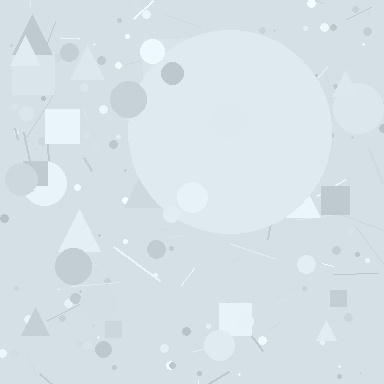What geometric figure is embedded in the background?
A circle is embedded in the background.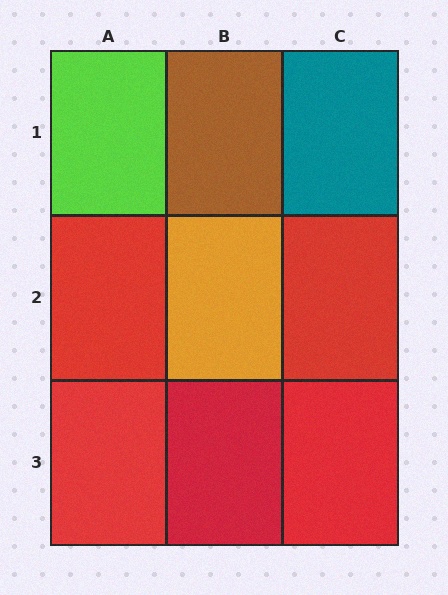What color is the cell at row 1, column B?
Brown.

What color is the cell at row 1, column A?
Lime.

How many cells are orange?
1 cell is orange.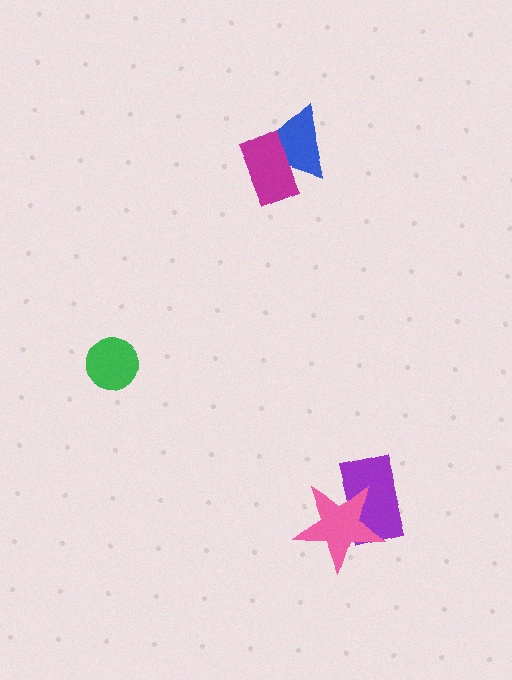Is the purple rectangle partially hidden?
Yes, it is partially covered by another shape.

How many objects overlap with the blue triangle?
1 object overlaps with the blue triangle.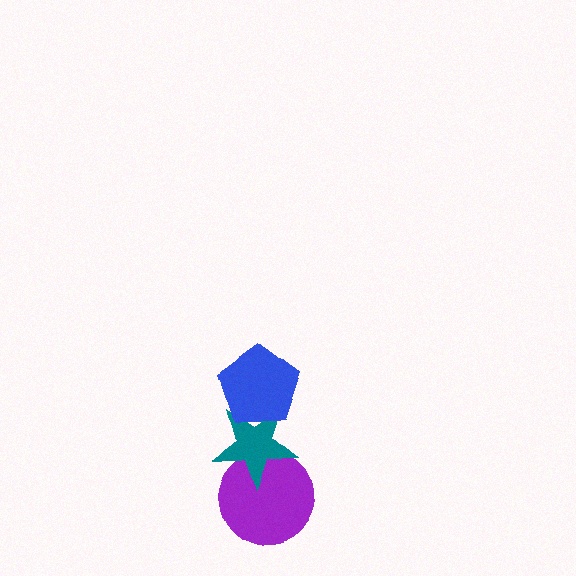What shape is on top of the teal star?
The blue pentagon is on top of the teal star.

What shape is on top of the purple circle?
The teal star is on top of the purple circle.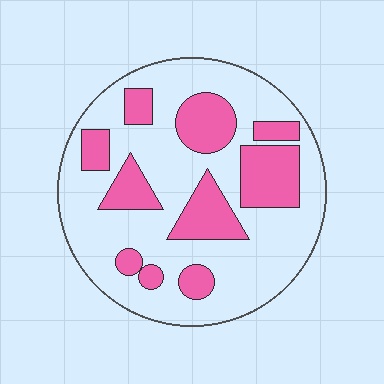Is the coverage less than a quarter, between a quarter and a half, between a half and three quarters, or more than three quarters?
Between a quarter and a half.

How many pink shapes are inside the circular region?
10.